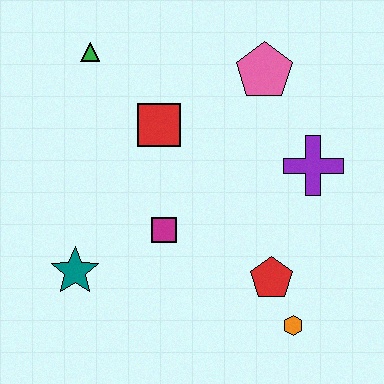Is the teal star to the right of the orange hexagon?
No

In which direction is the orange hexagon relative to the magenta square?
The orange hexagon is to the right of the magenta square.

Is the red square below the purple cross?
No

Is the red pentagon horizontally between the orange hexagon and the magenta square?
Yes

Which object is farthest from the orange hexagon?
The green triangle is farthest from the orange hexagon.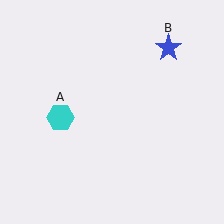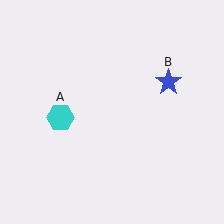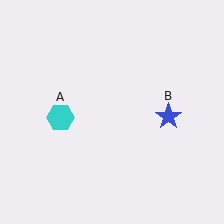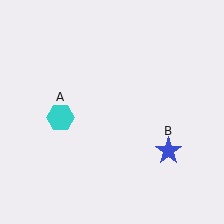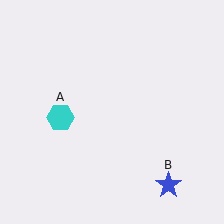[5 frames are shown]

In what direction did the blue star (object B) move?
The blue star (object B) moved down.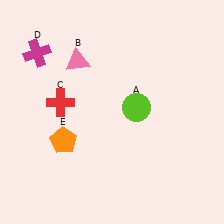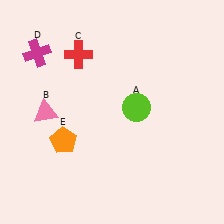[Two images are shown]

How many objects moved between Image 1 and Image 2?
2 objects moved between the two images.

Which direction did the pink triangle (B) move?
The pink triangle (B) moved down.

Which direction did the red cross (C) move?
The red cross (C) moved up.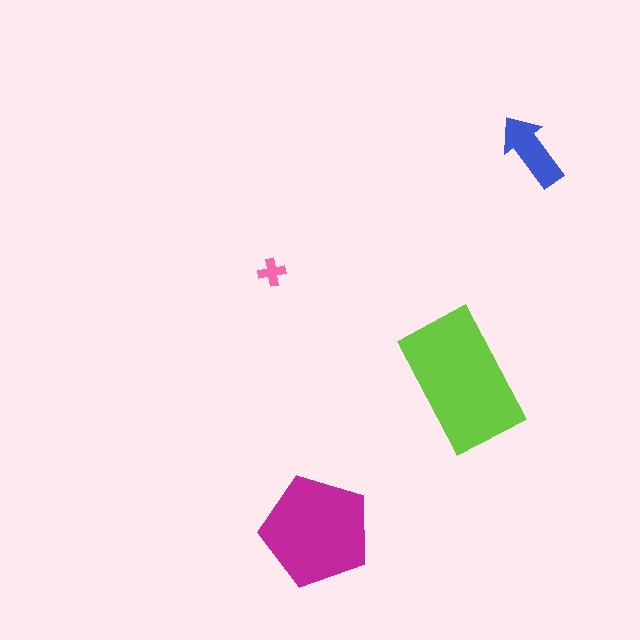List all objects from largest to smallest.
The lime rectangle, the magenta pentagon, the blue arrow, the pink cross.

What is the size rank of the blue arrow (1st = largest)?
3rd.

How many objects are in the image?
There are 4 objects in the image.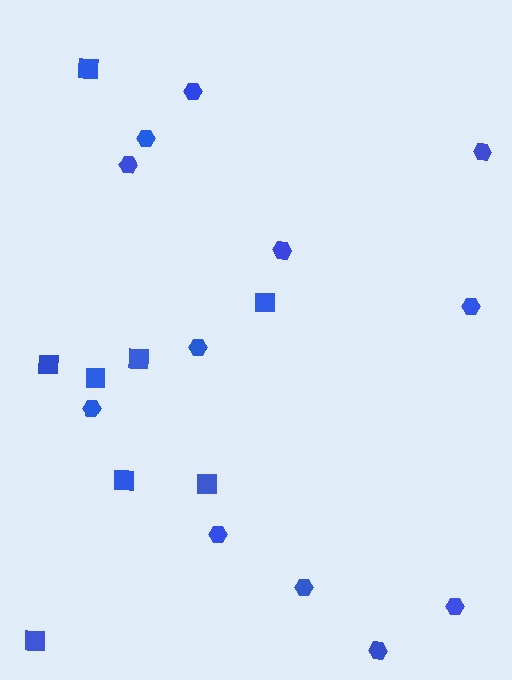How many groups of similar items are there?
There are 2 groups: one group of hexagons (12) and one group of squares (8).